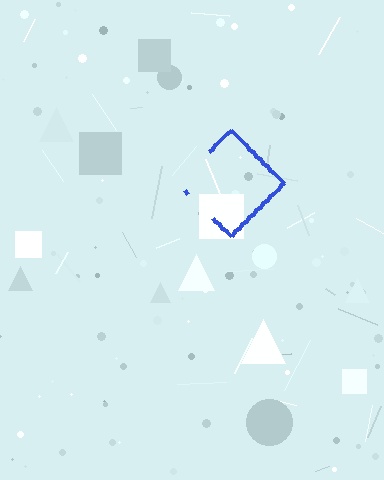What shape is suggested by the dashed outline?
The dashed outline suggests a diamond.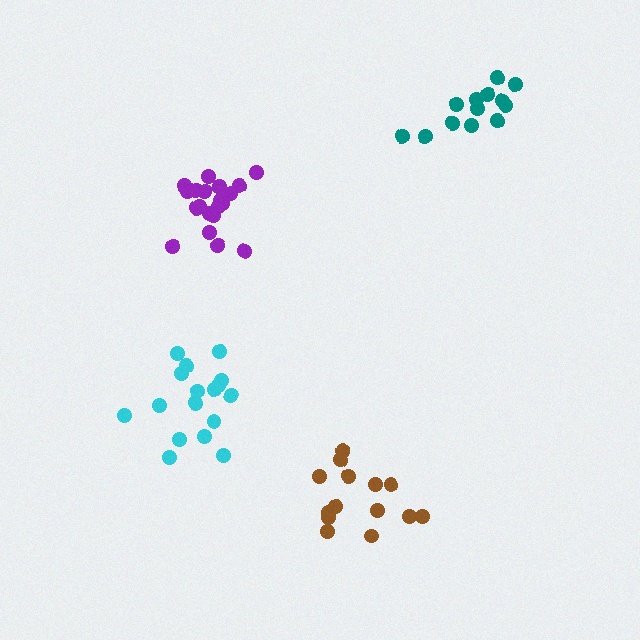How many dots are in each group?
Group 1: 14 dots, Group 2: 14 dots, Group 3: 17 dots, Group 4: 20 dots (65 total).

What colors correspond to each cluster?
The clusters are colored: brown, teal, cyan, purple.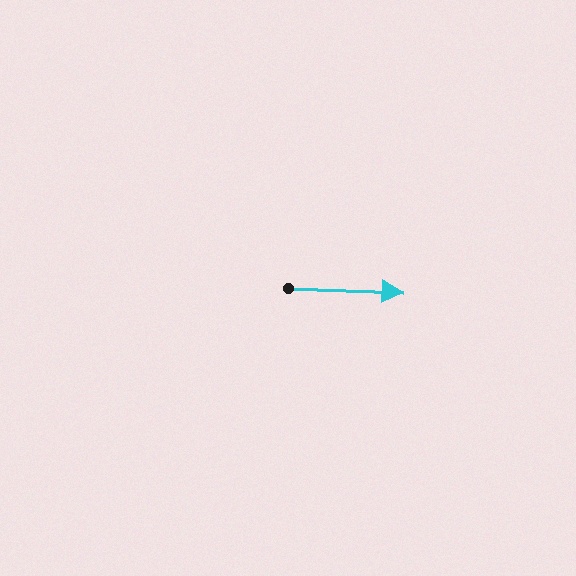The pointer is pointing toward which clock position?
Roughly 3 o'clock.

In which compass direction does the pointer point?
East.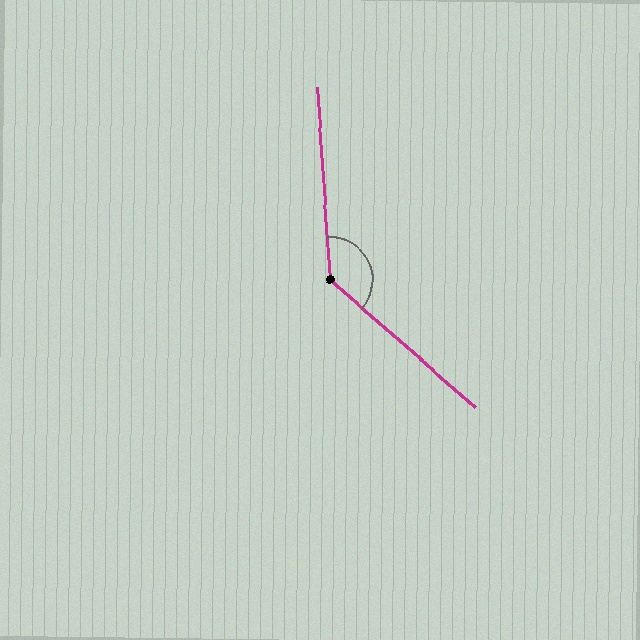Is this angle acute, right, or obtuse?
It is obtuse.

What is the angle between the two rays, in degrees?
Approximately 135 degrees.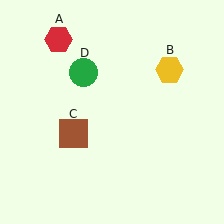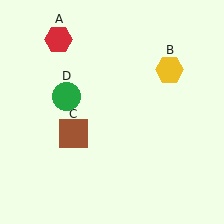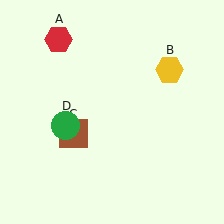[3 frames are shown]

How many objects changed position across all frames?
1 object changed position: green circle (object D).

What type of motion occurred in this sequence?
The green circle (object D) rotated counterclockwise around the center of the scene.